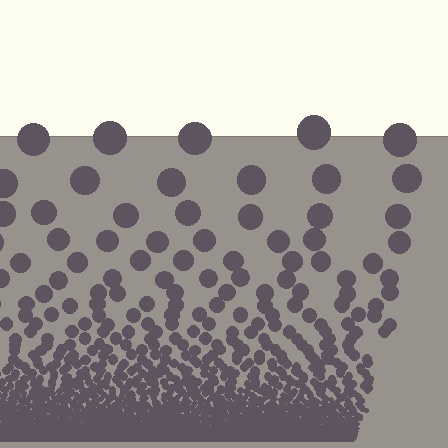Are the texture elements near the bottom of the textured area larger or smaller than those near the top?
Smaller. The gradient is inverted — elements near the bottom are smaller and denser.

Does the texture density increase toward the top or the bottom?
Density increases toward the bottom.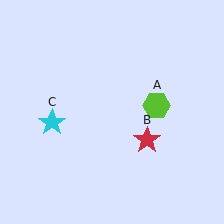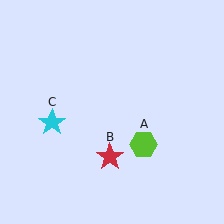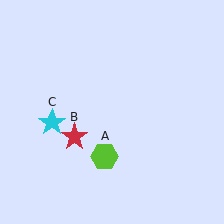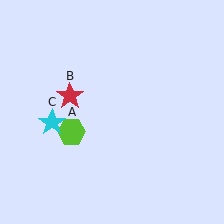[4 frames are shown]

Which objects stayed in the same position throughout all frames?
Cyan star (object C) remained stationary.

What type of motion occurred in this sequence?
The lime hexagon (object A), red star (object B) rotated clockwise around the center of the scene.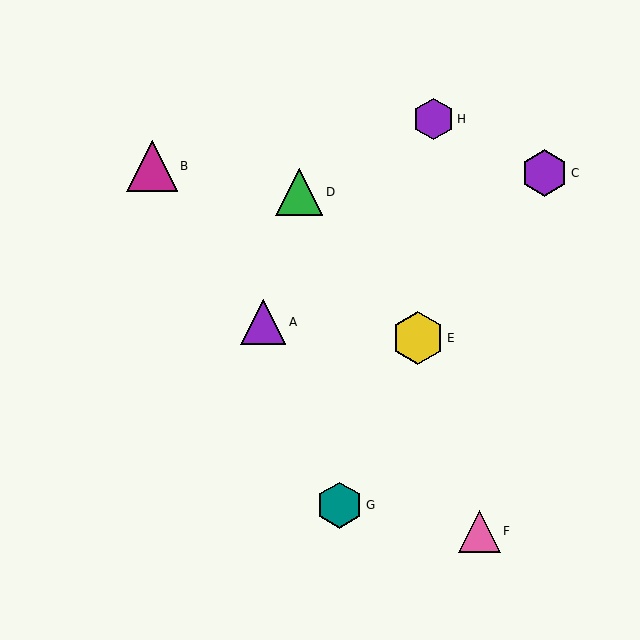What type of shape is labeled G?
Shape G is a teal hexagon.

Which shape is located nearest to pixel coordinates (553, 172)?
The purple hexagon (labeled C) at (544, 173) is nearest to that location.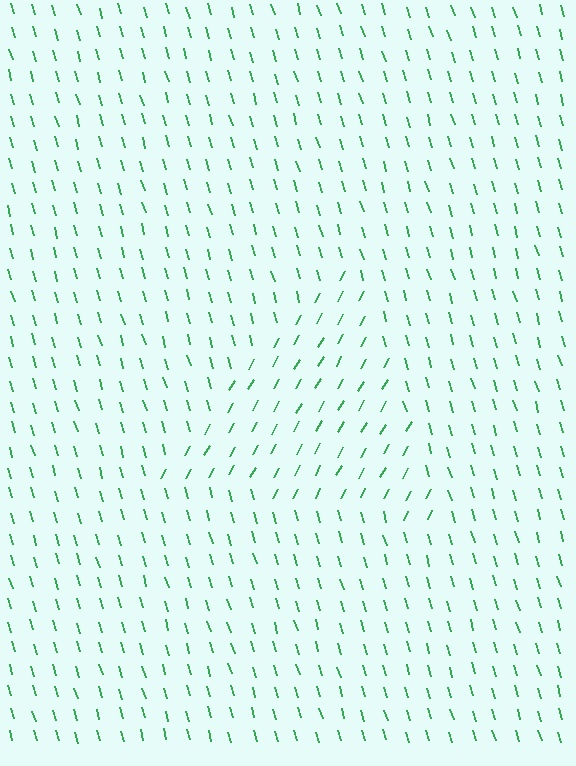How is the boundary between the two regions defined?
The boundary is defined purely by a change in line orientation (approximately 45 degrees difference). All lines are the same color and thickness.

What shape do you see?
I see a triangle.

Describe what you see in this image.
The image is filled with small green line segments. A triangle region in the image has lines oriented differently from the surrounding lines, creating a visible texture boundary.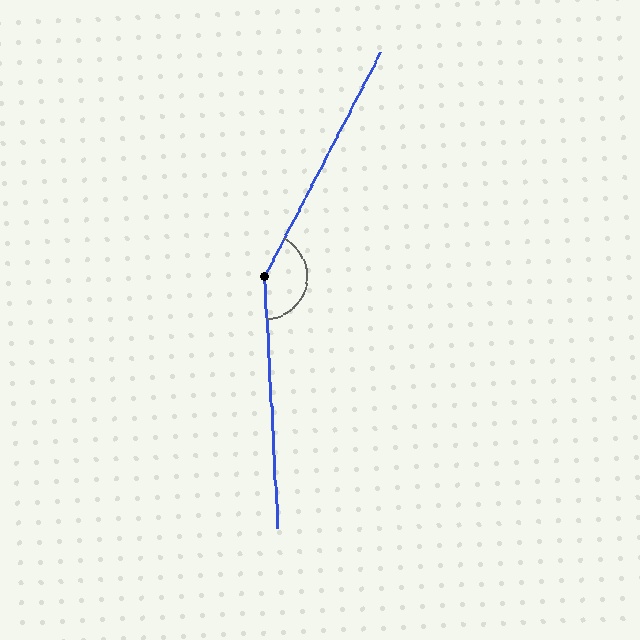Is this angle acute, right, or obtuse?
It is obtuse.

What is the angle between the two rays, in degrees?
Approximately 150 degrees.